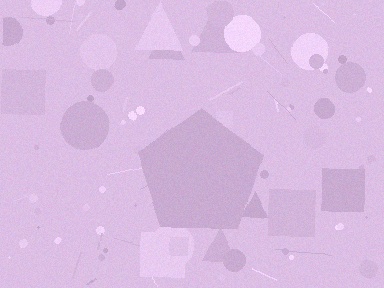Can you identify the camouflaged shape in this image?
The camouflaged shape is a pentagon.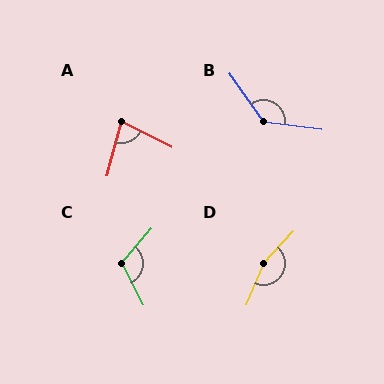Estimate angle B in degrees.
Approximately 132 degrees.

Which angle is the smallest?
A, at approximately 78 degrees.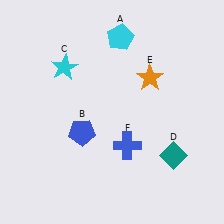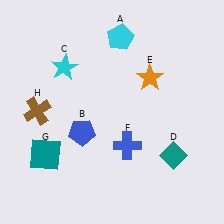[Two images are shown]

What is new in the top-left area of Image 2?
A brown cross (H) was added in the top-left area of Image 2.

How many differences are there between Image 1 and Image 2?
There are 2 differences between the two images.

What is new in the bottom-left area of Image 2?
A teal square (G) was added in the bottom-left area of Image 2.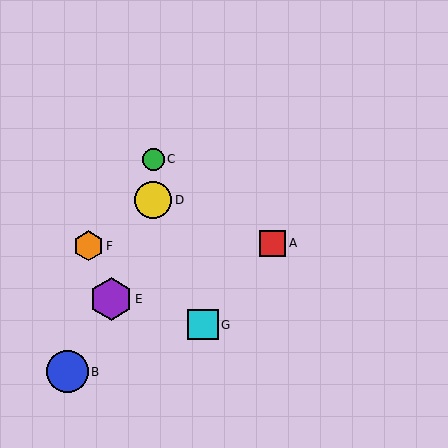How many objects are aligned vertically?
2 objects (C, D) are aligned vertically.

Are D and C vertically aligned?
Yes, both are at x≈153.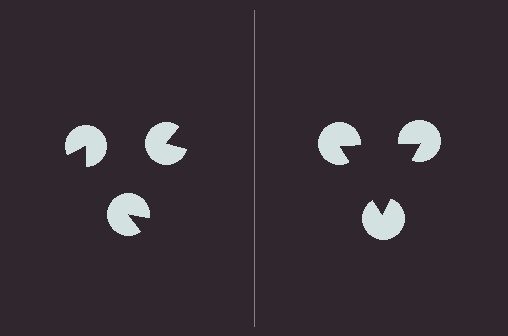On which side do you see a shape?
An illusory triangle appears on the right side. On the left side the wedge cuts are rotated, so no coherent shape forms.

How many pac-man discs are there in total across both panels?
6 — 3 on each side.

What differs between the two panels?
The pac-man discs are positioned identically on both sides; only the wedge orientations differ. On the right they align to a triangle; on the left they are misaligned.